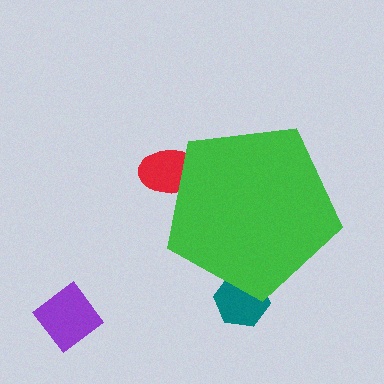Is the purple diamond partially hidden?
No, the purple diamond is fully visible.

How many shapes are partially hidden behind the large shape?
2 shapes are partially hidden.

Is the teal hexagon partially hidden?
Yes, the teal hexagon is partially hidden behind the green pentagon.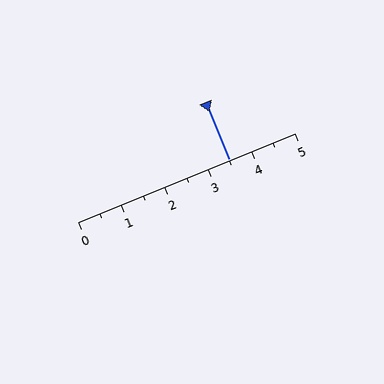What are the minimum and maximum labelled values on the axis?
The axis runs from 0 to 5.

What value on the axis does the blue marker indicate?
The marker indicates approximately 3.5.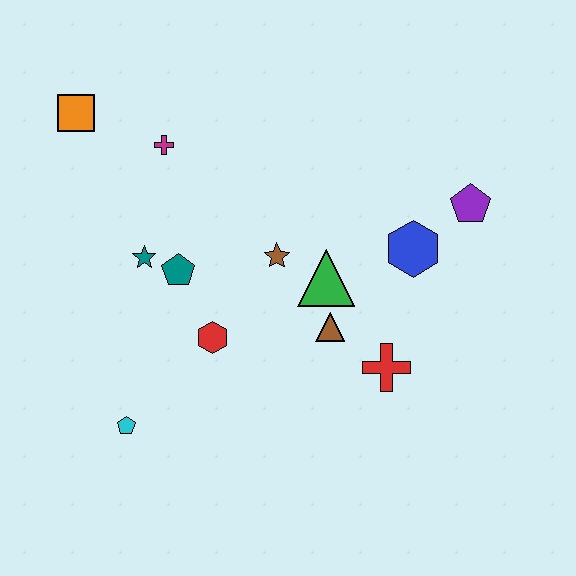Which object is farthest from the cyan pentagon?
The purple pentagon is farthest from the cyan pentagon.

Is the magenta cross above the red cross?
Yes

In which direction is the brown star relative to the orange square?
The brown star is to the right of the orange square.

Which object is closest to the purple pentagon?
The blue hexagon is closest to the purple pentagon.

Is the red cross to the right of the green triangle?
Yes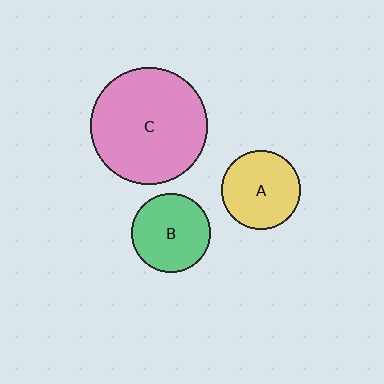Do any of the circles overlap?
No, none of the circles overlap.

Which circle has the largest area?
Circle C (pink).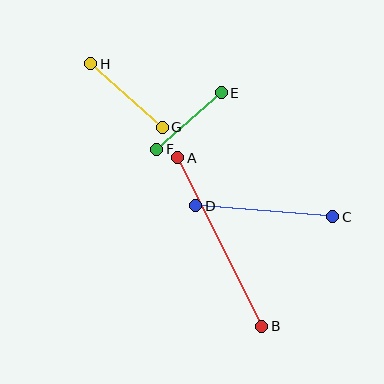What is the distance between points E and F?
The distance is approximately 86 pixels.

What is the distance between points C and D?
The distance is approximately 138 pixels.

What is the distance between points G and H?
The distance is approximately 96 pixels.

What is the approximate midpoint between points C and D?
The midpoint is at approximately (264, 211) pixels.